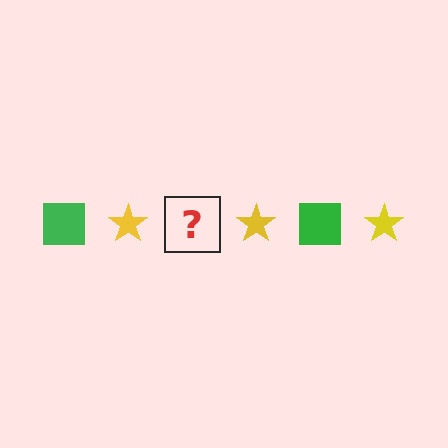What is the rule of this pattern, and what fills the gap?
The rule is that the pattern alternates between green square and yellow star. The gap should be filled with a green square.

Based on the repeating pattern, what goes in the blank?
The blank should be a green square.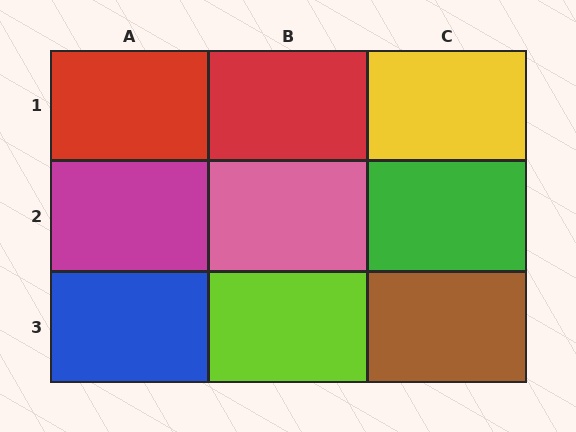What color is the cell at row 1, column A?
Red.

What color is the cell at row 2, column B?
Pink.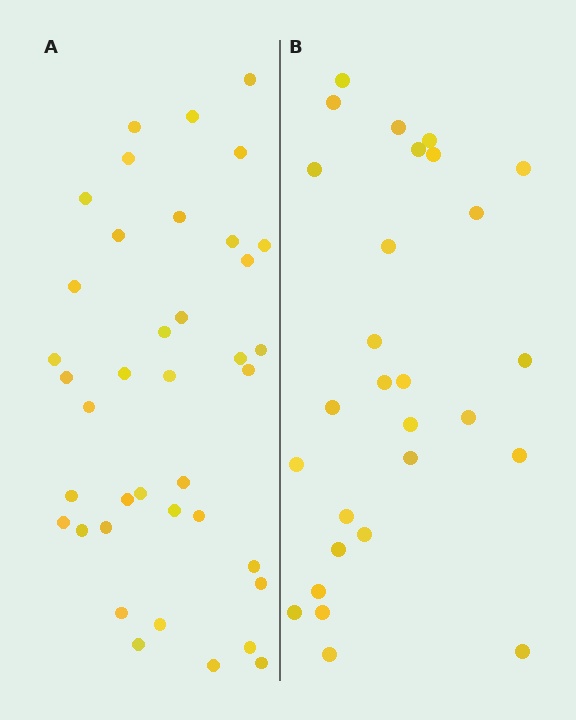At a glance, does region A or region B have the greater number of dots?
Region A (the left region) has more dots.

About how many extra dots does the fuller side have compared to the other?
Region A has roughly 12 or so more dots than region B.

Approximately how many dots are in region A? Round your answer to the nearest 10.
About 40 dots. (The exact count is 39, which rounds to 40.)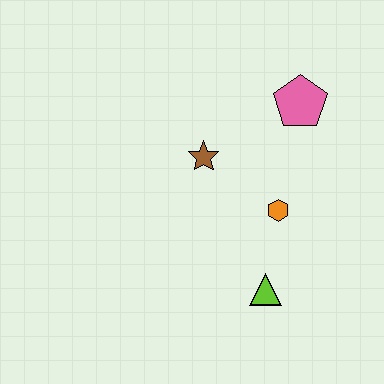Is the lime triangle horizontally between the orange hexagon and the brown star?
Yes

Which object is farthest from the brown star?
The lime triangle is farthest from the brown star.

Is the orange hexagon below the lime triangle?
No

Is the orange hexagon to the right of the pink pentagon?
No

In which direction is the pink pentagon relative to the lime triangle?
The pink pentagon is above the lime triangle.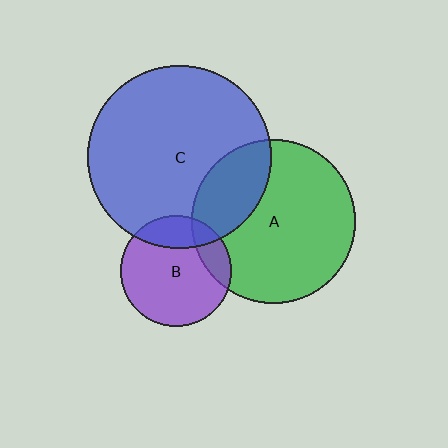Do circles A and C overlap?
Yes.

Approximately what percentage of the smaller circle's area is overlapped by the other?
Approximately 25%.